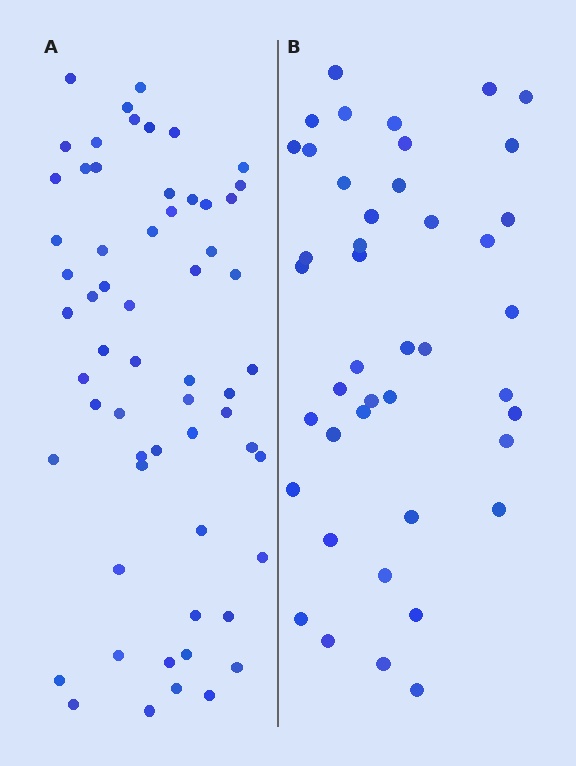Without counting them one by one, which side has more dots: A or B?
Region A (the left region) has more dots.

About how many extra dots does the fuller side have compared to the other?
Region A has approximately 15 more dots than region B.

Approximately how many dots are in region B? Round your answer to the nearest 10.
About 40 dots. (The exact count is 43, which rounds to 40.)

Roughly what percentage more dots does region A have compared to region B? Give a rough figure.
About 40% more.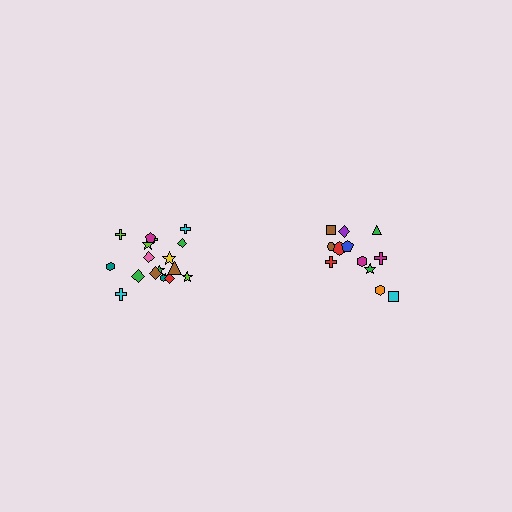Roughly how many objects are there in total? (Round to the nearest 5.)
Roughly 30 objects in total.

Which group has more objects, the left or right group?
The left group.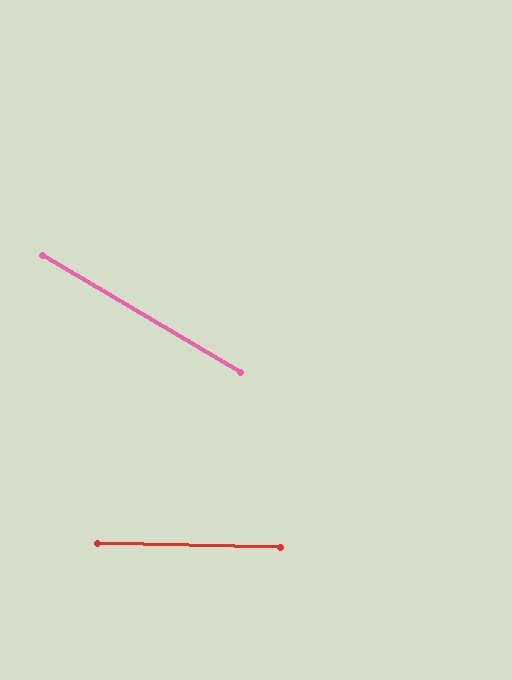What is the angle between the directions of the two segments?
Approximately 29 degrees.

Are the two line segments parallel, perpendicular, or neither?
Neither parallel nor perpendicular — they differ by about 29°.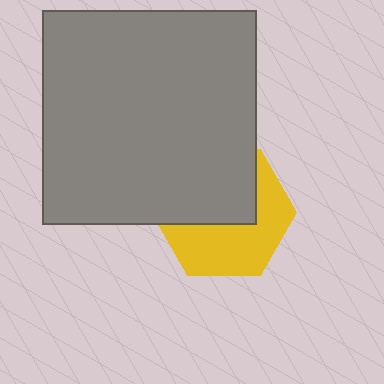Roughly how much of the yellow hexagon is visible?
About half of it is visible (roughly 50%).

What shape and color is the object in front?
The object in front is a gray square.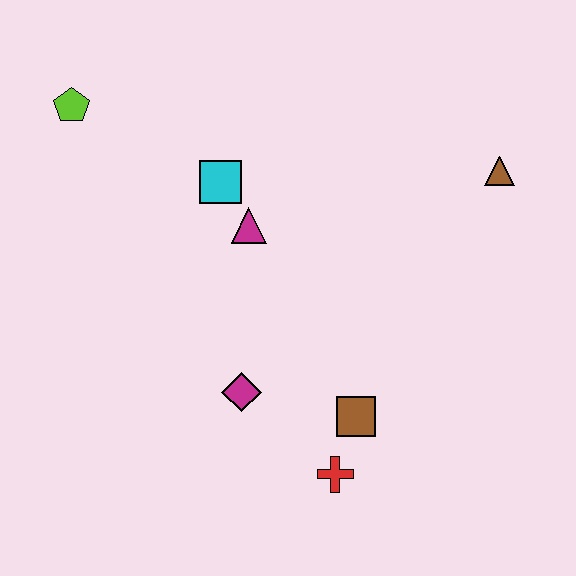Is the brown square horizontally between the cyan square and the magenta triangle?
No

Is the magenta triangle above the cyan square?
No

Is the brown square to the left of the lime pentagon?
No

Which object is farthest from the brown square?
The lime pentagon is farthest from the brown square.